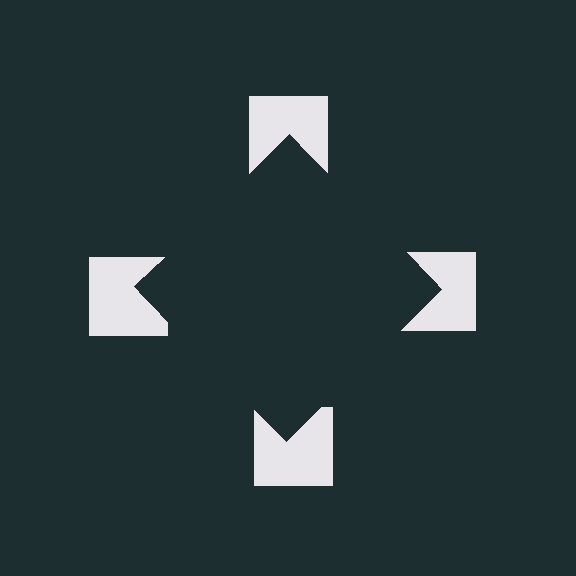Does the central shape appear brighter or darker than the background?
It typically appears slightly darker than the background, even though no actual brightness change is drawn.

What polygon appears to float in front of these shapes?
An illusory square — its edges are inferred from the aligned wedge cuts in the notched squares, not physically drawn.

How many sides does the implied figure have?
4 sides.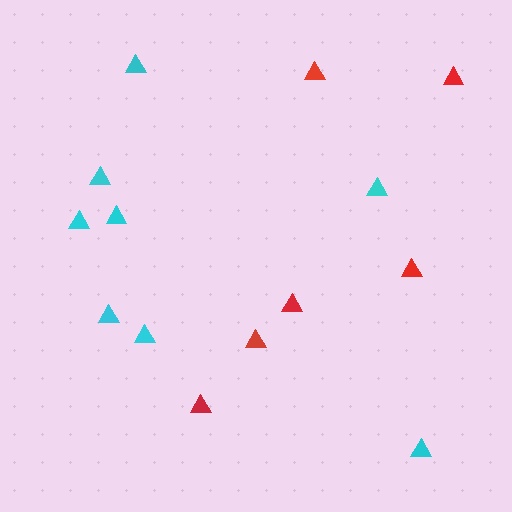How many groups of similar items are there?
There are 2 groups: one group of cyan triangles (8) and one group of red triangles (6).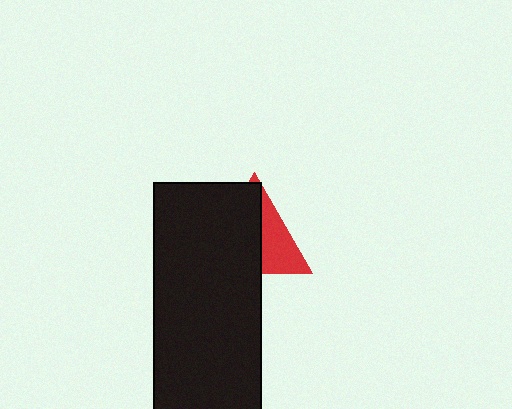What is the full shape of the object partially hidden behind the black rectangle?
The partially hidden object is a red triangle.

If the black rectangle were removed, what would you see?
You would see the complete red triangle.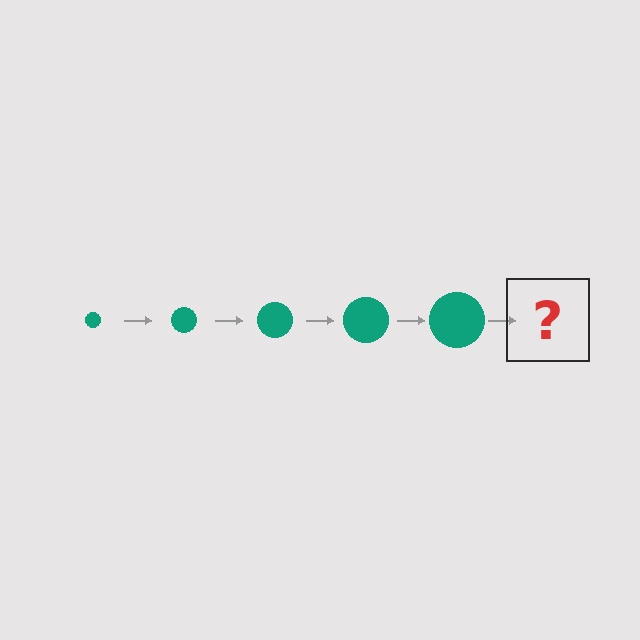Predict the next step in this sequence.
The next step is a teal circle, larger than the previous one.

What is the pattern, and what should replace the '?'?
The pattern is that the circle gets progressively larger each step. The '?' should be a teal circle, larger than the previous one.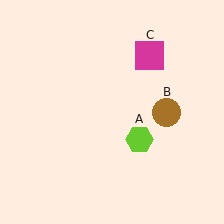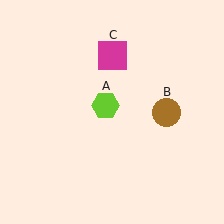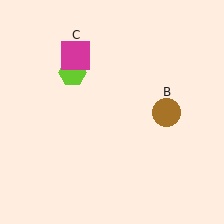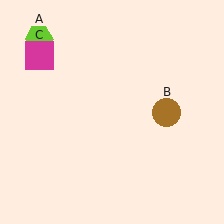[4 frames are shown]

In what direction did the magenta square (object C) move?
The magenta square (object C) moved left.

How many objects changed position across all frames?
2 objects changed position: lime hexagon (object A), magenta square (object C).